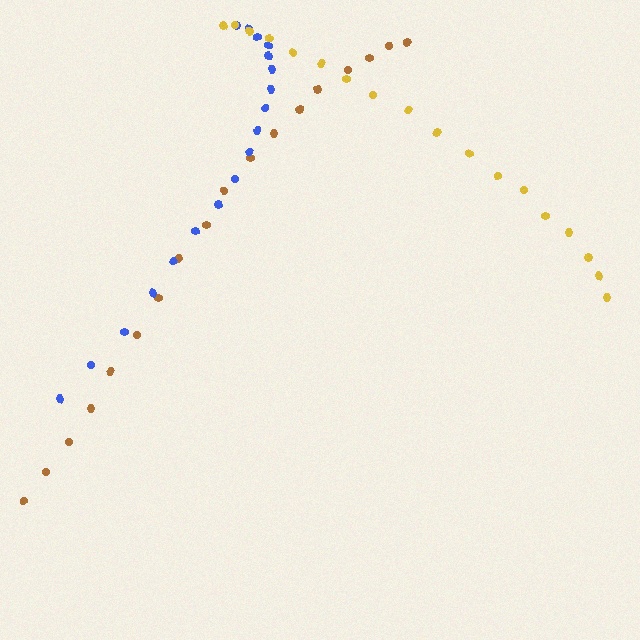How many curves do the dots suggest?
There are 3 distinct paths.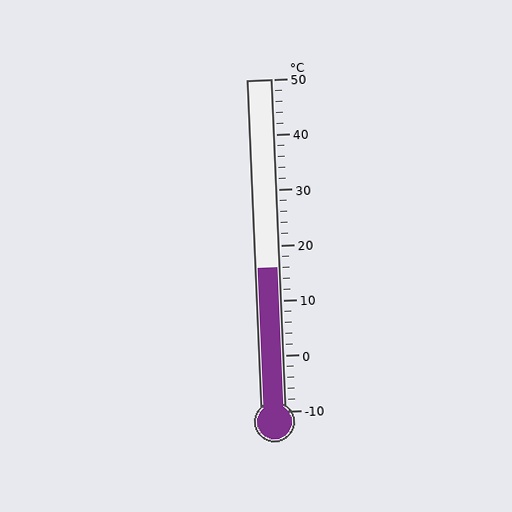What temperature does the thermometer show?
The thermometer shows approximately 16°C.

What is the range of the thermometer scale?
The thermometer scale ranges from -10°C to 50°C.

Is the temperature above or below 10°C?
The temperature is above 10°C.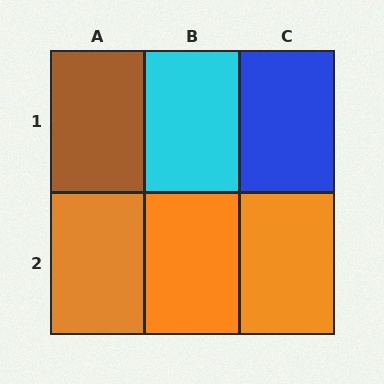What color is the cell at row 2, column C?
Orange.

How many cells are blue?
1 cell is blue.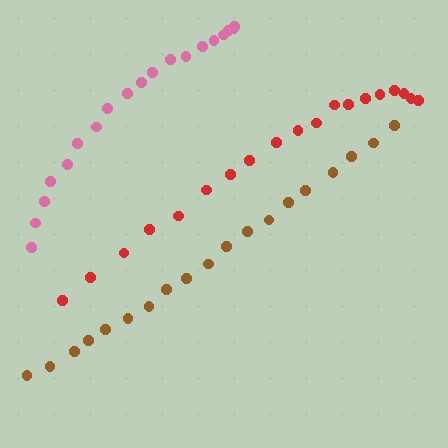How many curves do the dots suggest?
There are 3 distinct paths.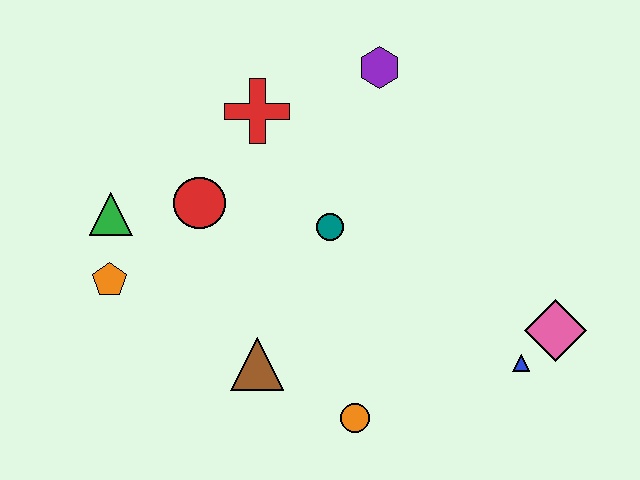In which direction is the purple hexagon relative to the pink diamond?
The purple hexagon is above the pink diamond.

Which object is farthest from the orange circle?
The purple hexagon is farthest from the orange circle.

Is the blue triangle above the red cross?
No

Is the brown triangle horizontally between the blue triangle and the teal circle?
No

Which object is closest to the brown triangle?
The orange circle is closest to the brown triangle.